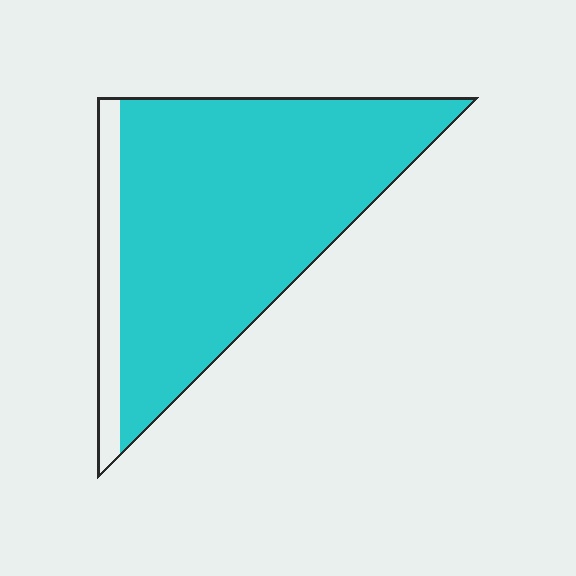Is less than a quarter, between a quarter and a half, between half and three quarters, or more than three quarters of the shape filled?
More than three quarters.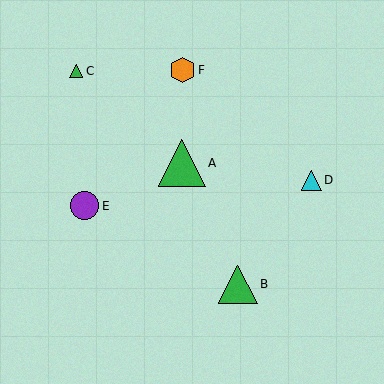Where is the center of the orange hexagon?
The center of the orange hexagon is at (183, 70).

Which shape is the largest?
The green triangle (labeled A) is the largest.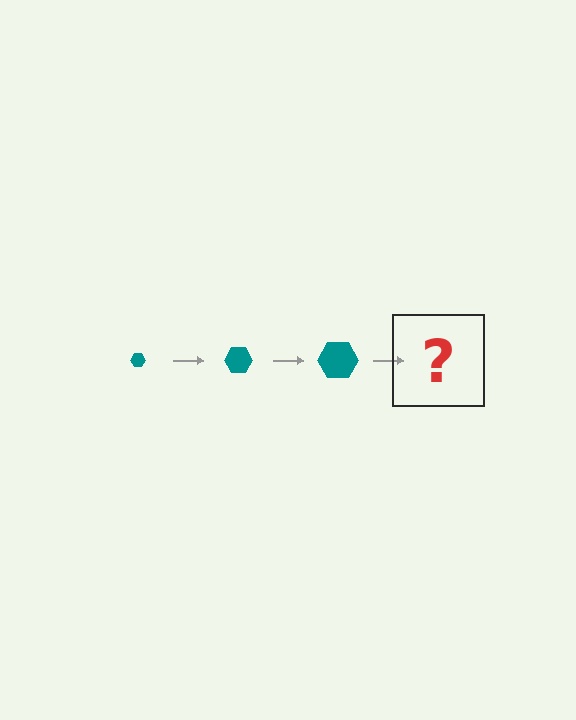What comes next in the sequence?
The next element should be a teal hexagon, larger than the previous one.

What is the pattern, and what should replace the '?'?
The pattern is that the hexagon gets progressively larger each step. The '?' should be a teal hexagon, larger than the previous one.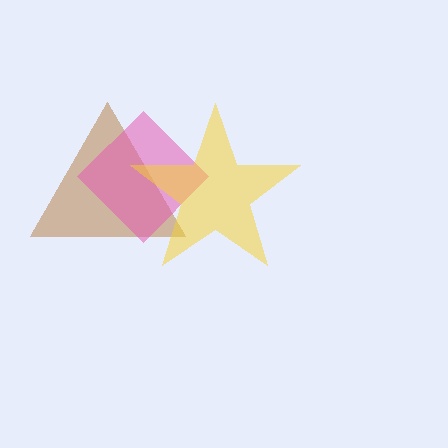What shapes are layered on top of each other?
The layered shapes are: a brown triangle, a pink diamond, a yellow star.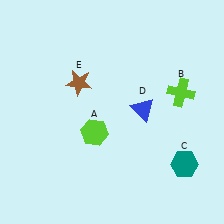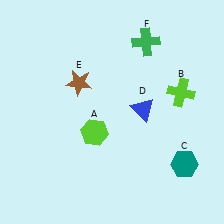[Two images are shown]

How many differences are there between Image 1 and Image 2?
There is 1 difference between the two images.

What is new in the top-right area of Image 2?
A green cross (F) was added in the top-right area of Image 2.